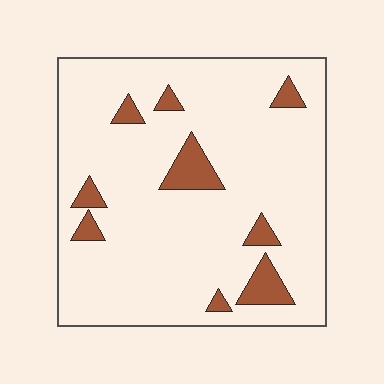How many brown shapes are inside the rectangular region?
9.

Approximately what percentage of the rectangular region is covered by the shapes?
Approximately 10%.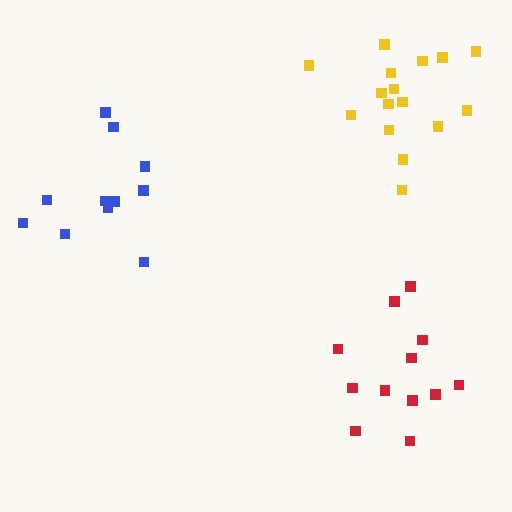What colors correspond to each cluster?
The clusters are colored: red, blue, yellow.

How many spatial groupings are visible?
There are 3 spatial groupings.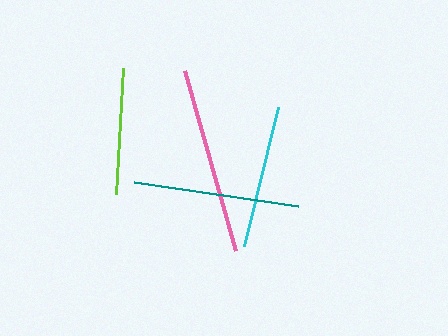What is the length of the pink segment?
The pink segment is approximately 187 pixels long.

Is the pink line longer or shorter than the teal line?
The pink line is longer than the teal line.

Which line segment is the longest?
The pink line is the longest at approximately 187 pixels.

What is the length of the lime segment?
The lime segment is approximately 125 pixels long.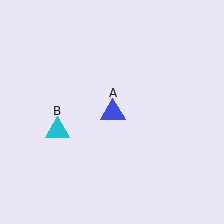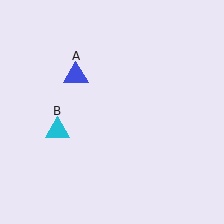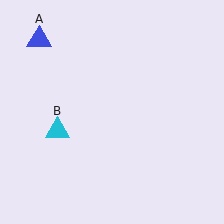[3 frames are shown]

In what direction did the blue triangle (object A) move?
The blue triangle (object A) moved up and to the left.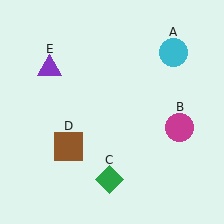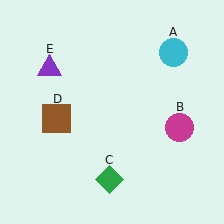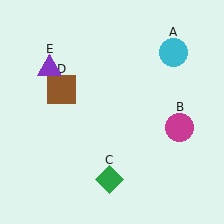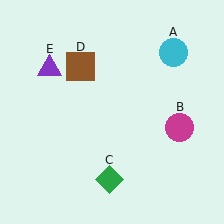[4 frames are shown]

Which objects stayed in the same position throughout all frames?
Cyan circle (object A) and magenta circle (object B) and green diamond (object C) and purple triangle (object E) remained stationary.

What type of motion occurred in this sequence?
The brown square (object D) rotated clockwise around the center of the scene.